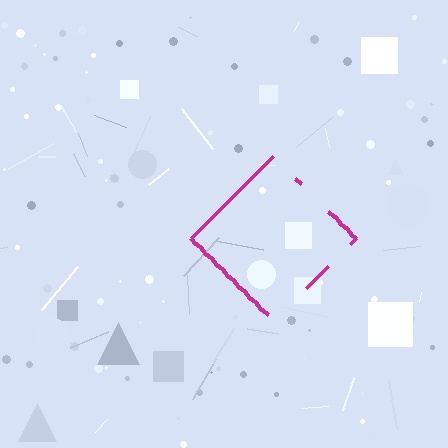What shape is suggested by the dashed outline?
The dashed outline suggests a diamond.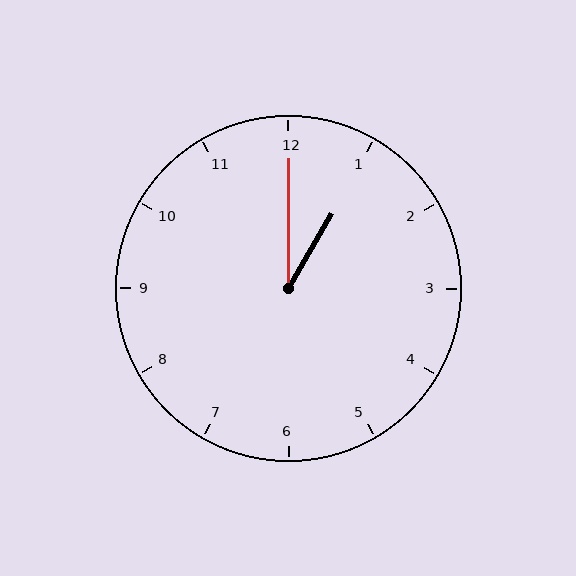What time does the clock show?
1:00.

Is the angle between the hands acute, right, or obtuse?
It is acute.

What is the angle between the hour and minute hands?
Approximately 30 degrees.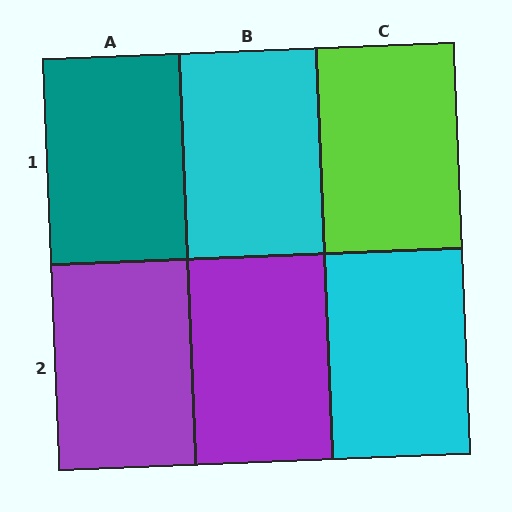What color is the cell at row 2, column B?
Purple.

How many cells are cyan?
2 cells are cyan.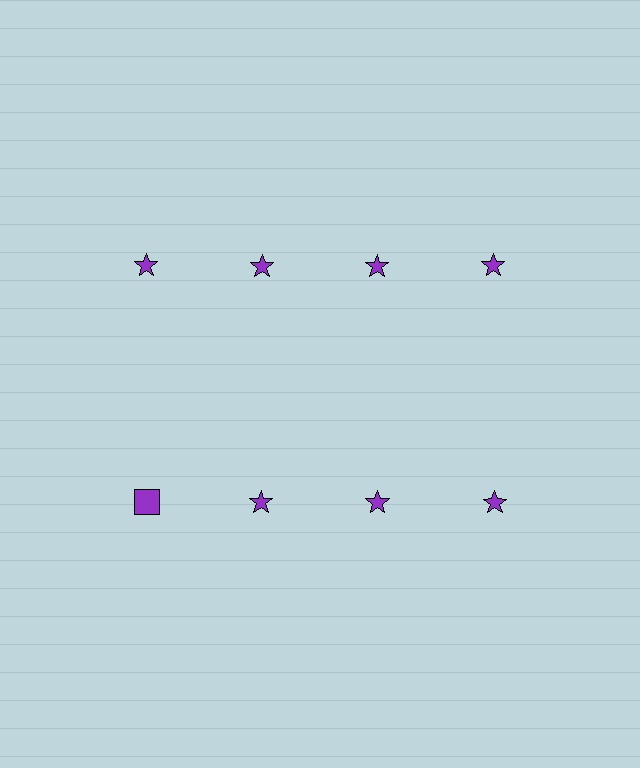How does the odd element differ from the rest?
It has a different shape: square instead of star.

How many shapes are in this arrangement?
There are 8 shapes arranged in a grid pattern.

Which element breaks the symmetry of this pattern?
The purple square in the second row, leftmost column breaks the symmetry. All other shapes are purple stars.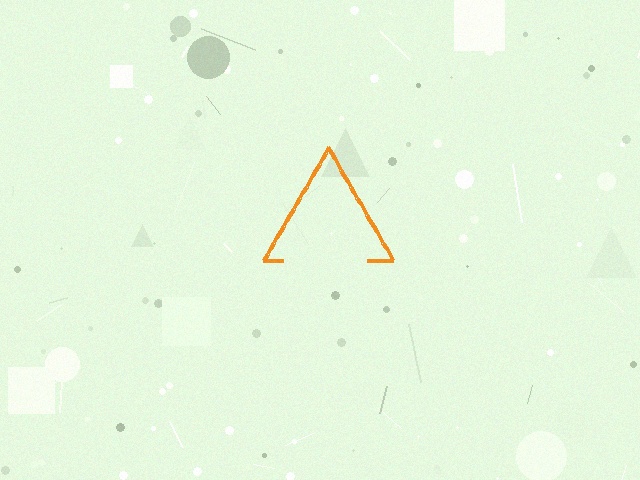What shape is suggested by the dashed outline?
The dashed outline suggests a triangle.